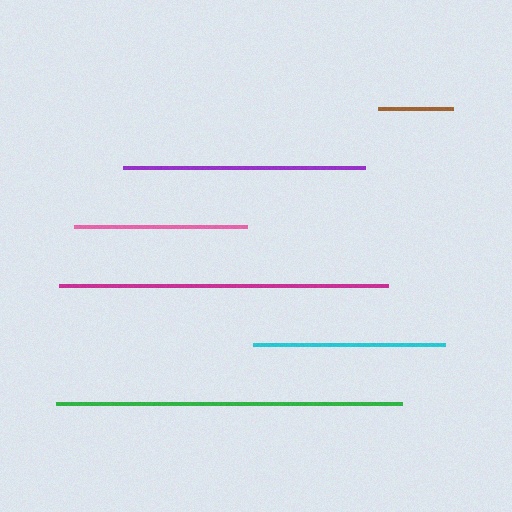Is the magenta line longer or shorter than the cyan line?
The magenta line is longer than the cyan line.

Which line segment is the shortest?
The brown line is the shortest at approximately 75 pixels.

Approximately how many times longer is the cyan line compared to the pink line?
The cyan line is approximately 1.1 times the length of the pink line.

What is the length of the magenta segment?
The magenta segment is approximately 330 pixels long.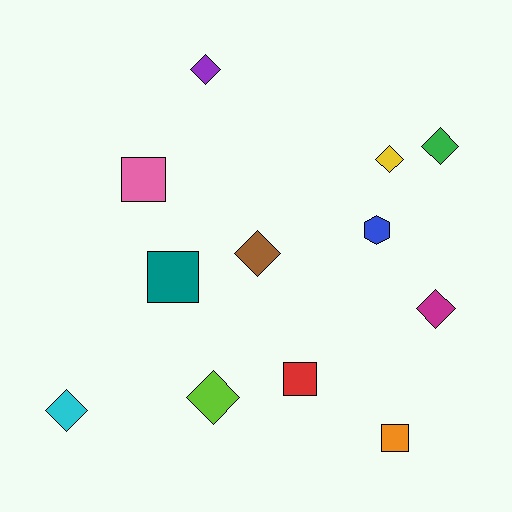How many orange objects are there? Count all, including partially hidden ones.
There is 1 orange object.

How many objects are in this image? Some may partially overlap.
There are 12 objects.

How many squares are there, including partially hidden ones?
There are 4 squares.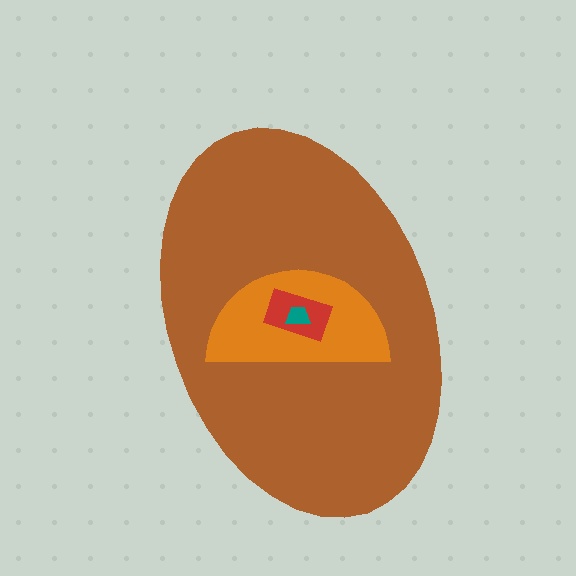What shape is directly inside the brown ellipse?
The orange semicircle.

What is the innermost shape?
The teal trapezoid.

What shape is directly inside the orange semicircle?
The red rectangle.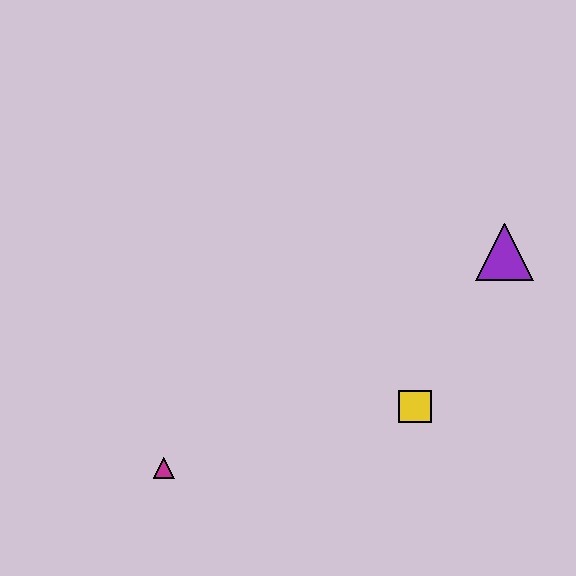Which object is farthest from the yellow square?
The magenta triangle is farthest from the yellow square.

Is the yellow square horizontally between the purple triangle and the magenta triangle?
Yes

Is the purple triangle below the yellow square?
No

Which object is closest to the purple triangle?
The yellow square is closest to the purple triangle.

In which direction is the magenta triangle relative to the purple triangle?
The magenta triangle is to the left of the purple triangle.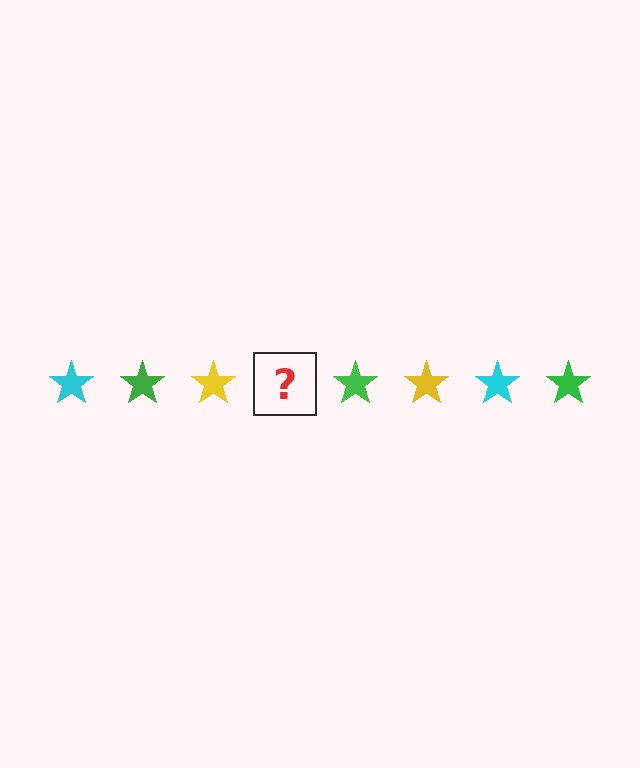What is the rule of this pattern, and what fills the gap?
The rule is that the pattern cycles through cyan, green, yellow stars. The gap should be filled with a cyan star.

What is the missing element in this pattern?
The missing element is a cyan star.